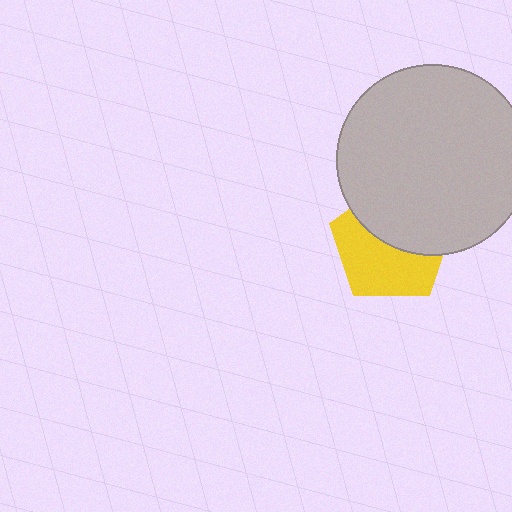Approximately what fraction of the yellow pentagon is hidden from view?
Roughly 47% of the yellow pentagon is hidden behind the light gray circle.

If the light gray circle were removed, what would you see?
You would see the complete yellow pentagon.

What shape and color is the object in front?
The object in front is a light gray circle.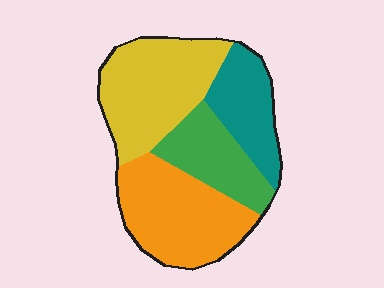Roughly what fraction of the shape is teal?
Teal covers about 20% of the shape.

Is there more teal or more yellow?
Yellow.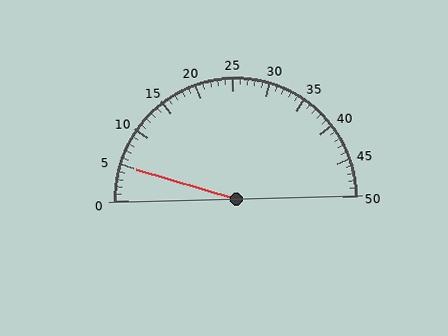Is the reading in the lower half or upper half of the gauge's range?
The reading is in the lower half of the range (0 to 50).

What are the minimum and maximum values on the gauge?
The gauge ranges from 0 to 50.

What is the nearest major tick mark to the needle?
The nearest major tick mark is 5.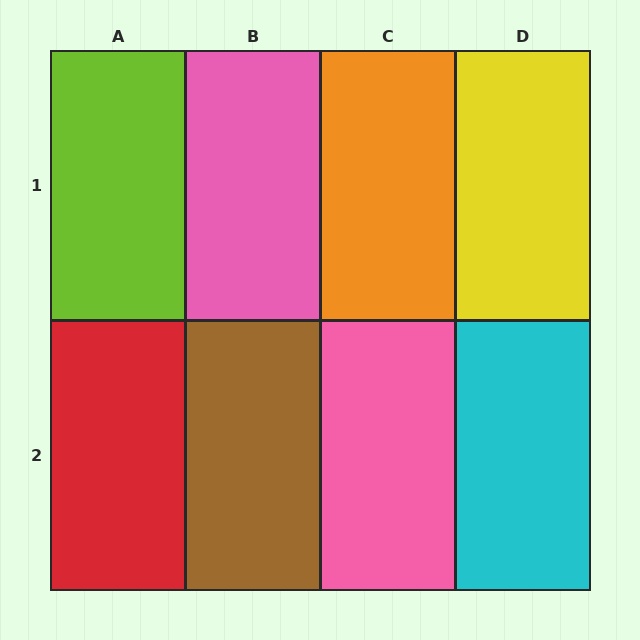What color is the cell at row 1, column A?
Lime.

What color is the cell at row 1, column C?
Orange.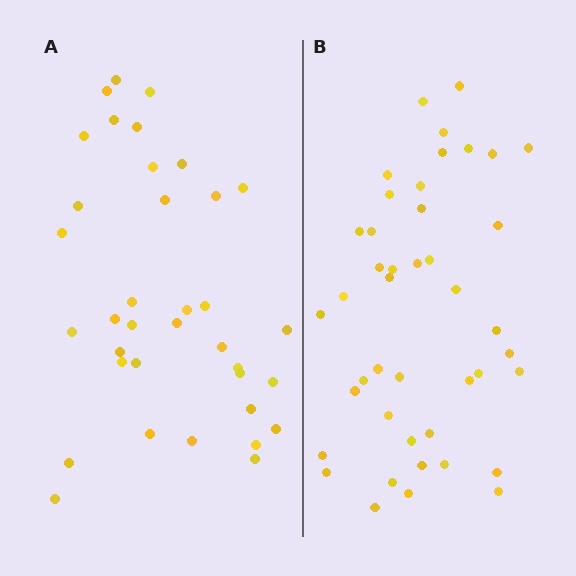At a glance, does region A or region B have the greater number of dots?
Region B (the right region) has more dots.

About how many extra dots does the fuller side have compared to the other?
Region B has roughly 8 or so more dots than region A.